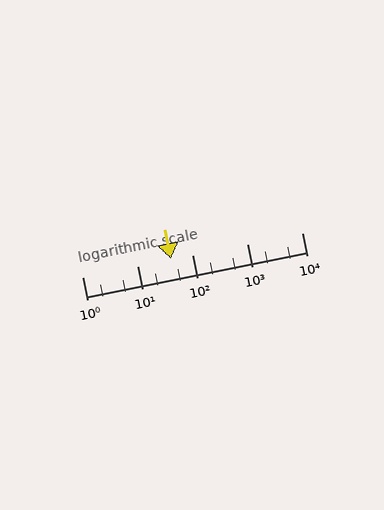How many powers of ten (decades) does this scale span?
The scale spans 4 decades, from 1 to 10000.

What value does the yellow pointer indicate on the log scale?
The pointer indicates approximately 41.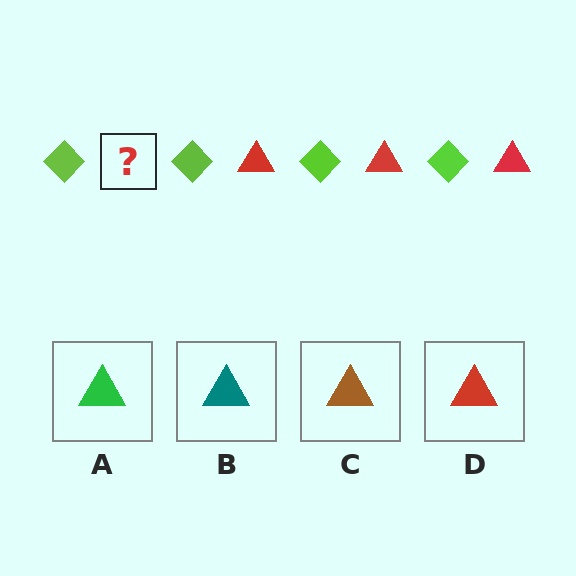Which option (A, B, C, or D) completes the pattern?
D.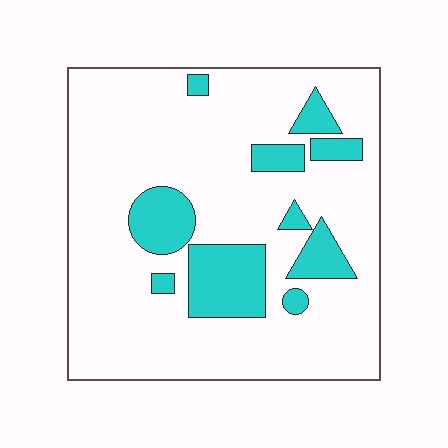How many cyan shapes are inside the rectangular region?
10.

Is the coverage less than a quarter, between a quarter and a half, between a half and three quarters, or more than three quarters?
Less than a quarter.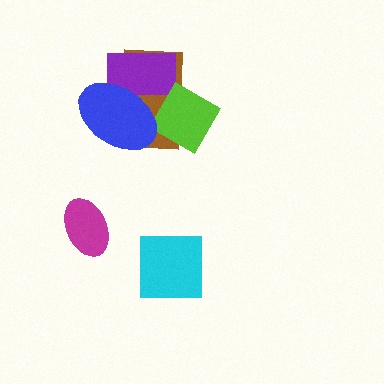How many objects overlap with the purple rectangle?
3 objects overlap with the purple rectangle.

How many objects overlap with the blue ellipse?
3 objects overlap with the blue ellipse.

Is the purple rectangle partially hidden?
Yes, it is partially covered by another shape.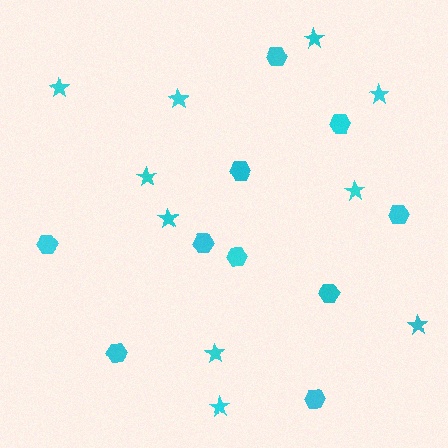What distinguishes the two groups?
There are 2 groups: one group of stars (10) and one group of hexagons (10).